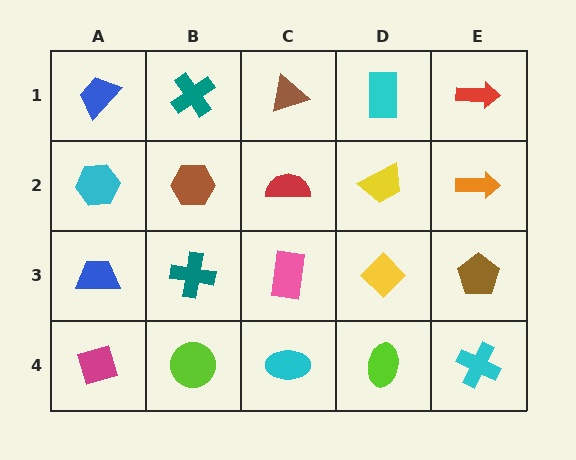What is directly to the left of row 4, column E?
A lime ellipse.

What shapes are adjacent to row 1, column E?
An orange arrow (row 2, column E), a cyan rectangle (row 1, column D).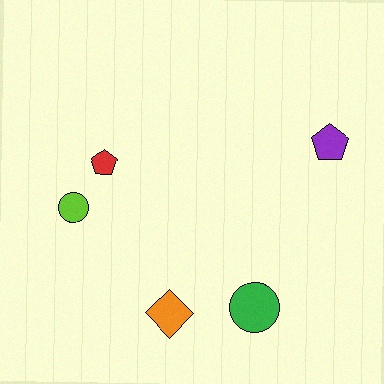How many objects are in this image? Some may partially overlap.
There are 5 objects.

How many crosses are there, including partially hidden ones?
There are no crosses.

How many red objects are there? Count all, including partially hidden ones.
There is 1 red object.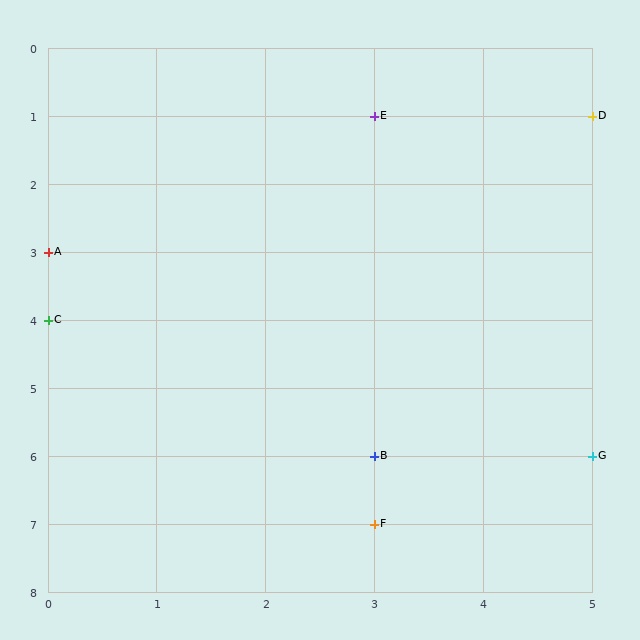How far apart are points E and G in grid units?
Points E and G are 2 columns and 5 rows apart (about 5.4 grid units diagonally).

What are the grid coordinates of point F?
Point F is at grid coordinates (3, 7).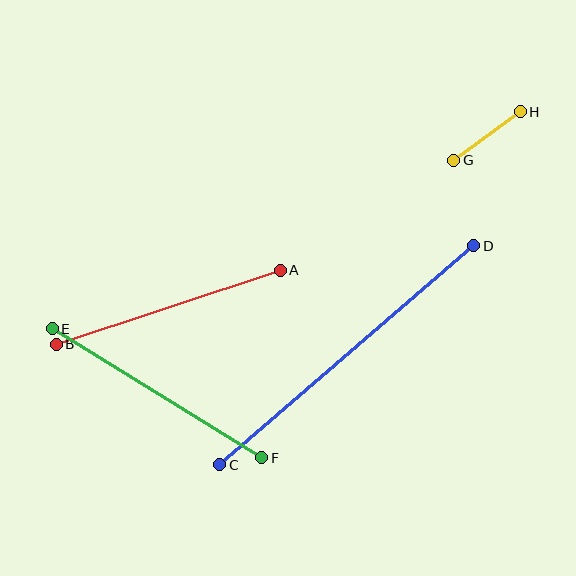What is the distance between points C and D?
The distance is approximately 335 pixels.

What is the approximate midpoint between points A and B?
The midpoint is at approximately (168, 307) pixels.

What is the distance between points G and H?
The distance is approximately 82 pixels.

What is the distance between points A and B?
The distance is approximately 236 pixels.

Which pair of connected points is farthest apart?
Points C and D are farthest apart.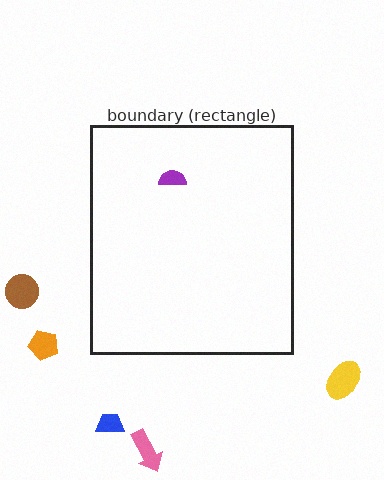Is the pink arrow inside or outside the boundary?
Outside.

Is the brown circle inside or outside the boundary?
Outside.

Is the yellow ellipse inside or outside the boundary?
Outside.